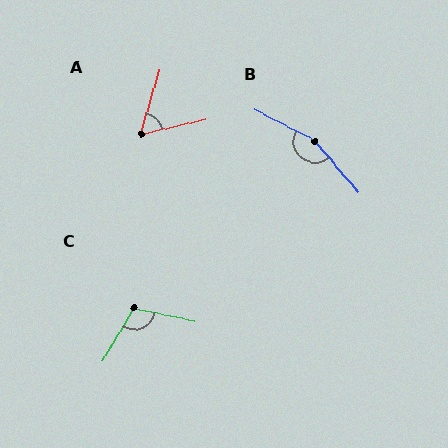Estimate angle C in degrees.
Approximately 109 degrees.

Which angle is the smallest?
A, at approximately 60 degrees.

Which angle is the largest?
B, at approximately 157 degrees.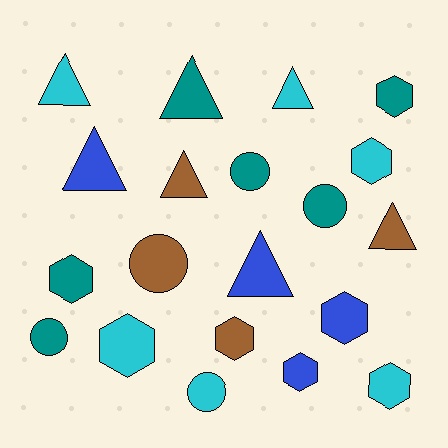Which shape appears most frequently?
Hexagon, with 8 objects.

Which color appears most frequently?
Teal, with 6 objects.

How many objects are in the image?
There are 20 objects.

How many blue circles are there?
There are no blue circles.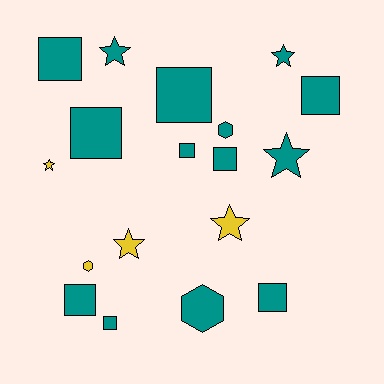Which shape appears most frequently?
Square, with 9 objects.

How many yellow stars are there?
There are 3 yellow stars.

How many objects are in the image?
There are 18 objects.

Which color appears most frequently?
Teal, with 14 objects.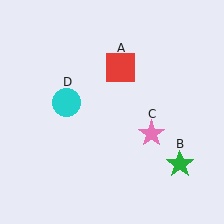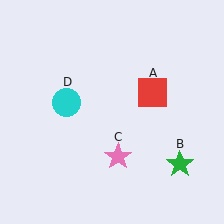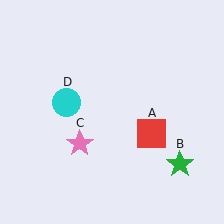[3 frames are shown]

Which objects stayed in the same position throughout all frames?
Green star (object B) and cyan circle (object D) remained stationary.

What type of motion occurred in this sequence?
The red square (object A), pink star (object C) rotated clockwise around the center of the scene.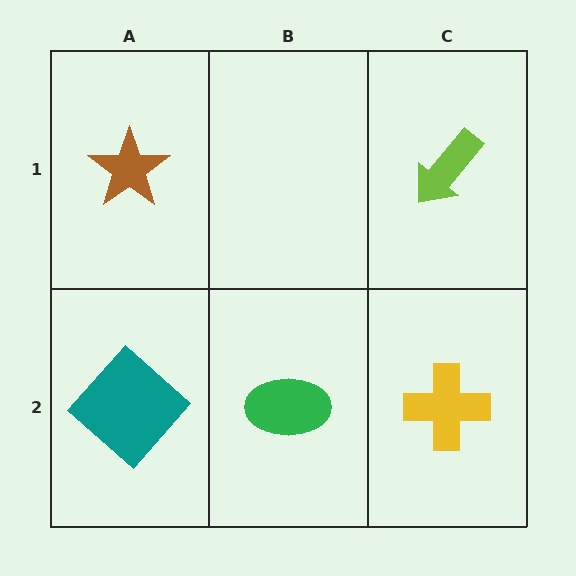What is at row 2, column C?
A yellow cross.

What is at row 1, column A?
A brown star.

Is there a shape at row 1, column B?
No, that cell is empty.